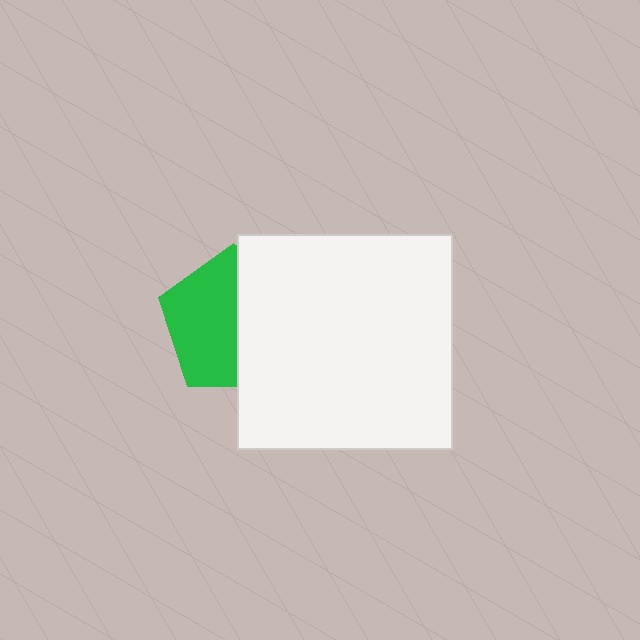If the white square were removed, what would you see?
You would see the complete green pentagon.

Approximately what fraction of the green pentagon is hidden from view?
Roughly 47% of the green pentagon is hidden behind the white square.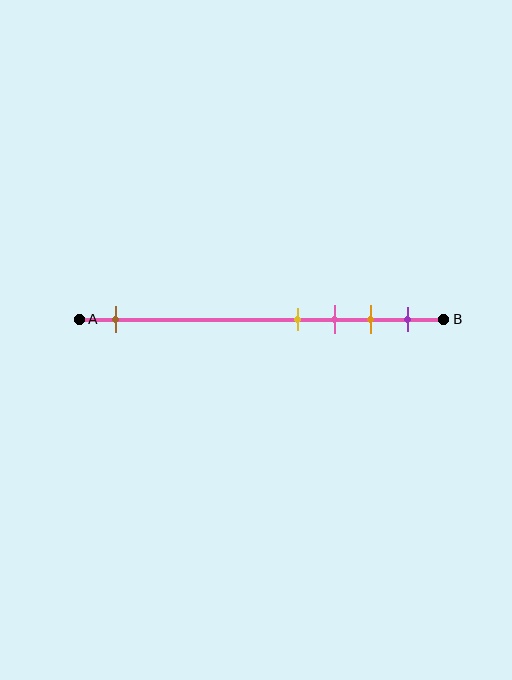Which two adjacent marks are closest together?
The yellow and pink marks are the closest adjacent pair.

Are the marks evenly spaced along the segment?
No, the marks are not evenly spaced.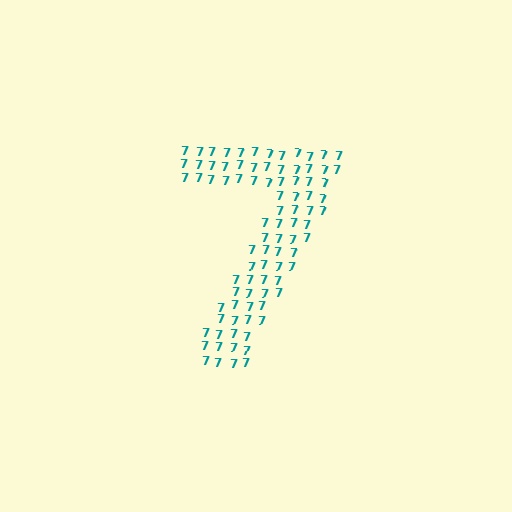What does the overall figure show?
The overall figure shows the digit 7.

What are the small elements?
The small elements are digit 7's.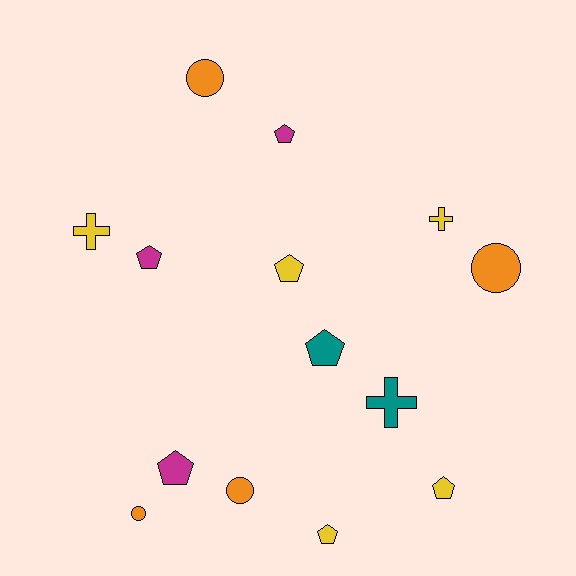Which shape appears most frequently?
Pentagon, with 7 objects.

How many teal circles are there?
There are no teal circles.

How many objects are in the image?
There are 14 objects.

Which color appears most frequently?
Yellow, with 5 objects.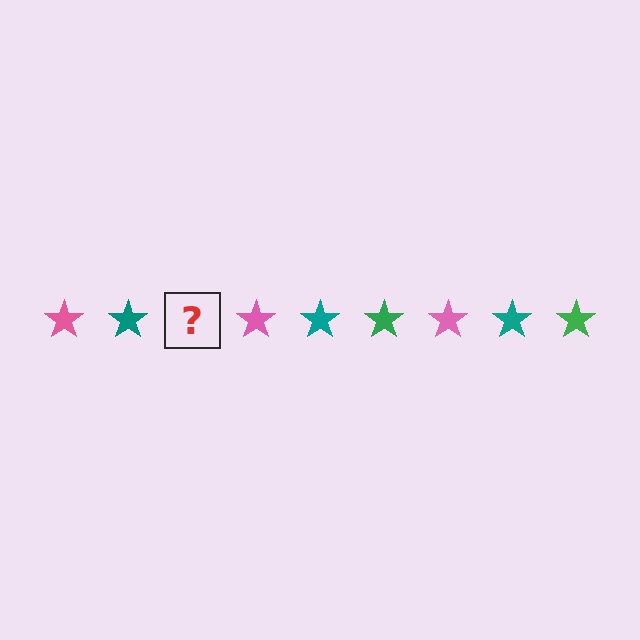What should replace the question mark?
The question mark should be replaced with a green star.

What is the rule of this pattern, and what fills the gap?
The rule is that the pattern cycles through pink, teal, green stars. The gap should be filled with a green star.